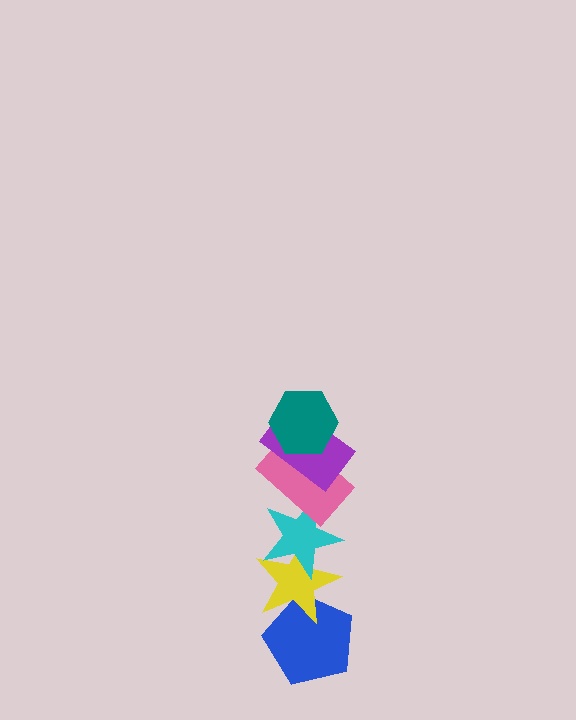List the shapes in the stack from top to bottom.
From top to bottom: the teal hexagon, the purple rectangle, the pink rectangle, the cyan star, the yellow star, the blue pentagon.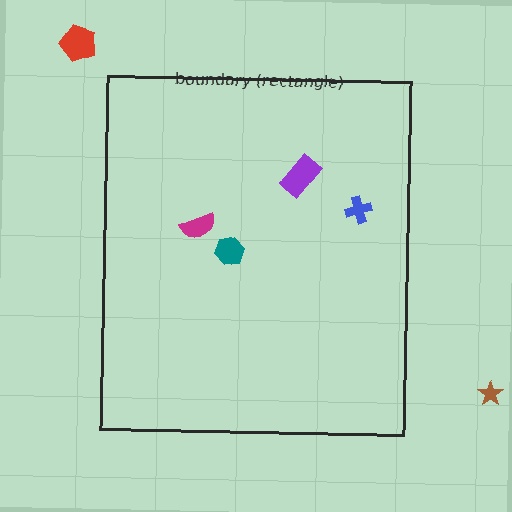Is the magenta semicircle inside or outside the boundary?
Inside.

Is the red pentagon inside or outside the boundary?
Outside.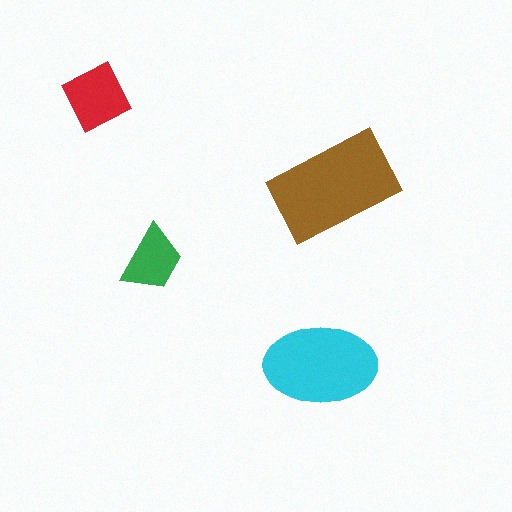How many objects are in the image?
There are 4 objects in the image.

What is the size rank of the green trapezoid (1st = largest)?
4th.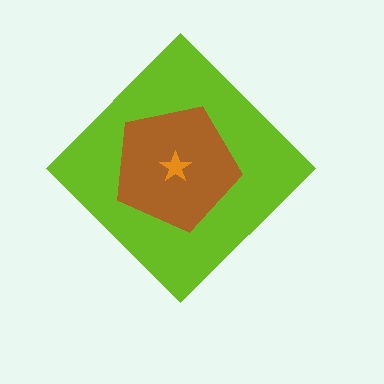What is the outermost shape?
The lime diamond.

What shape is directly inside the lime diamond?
The brown pentagon.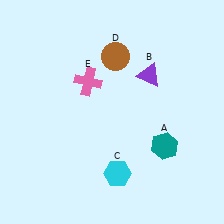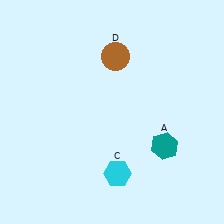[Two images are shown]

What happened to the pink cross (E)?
The pink cross (E) was removed in Image 2. It was in the top-left area of Image 1.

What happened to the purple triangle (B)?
The purple triangle (B) was removed in Image 2. It was in the top-right area of Image 1.